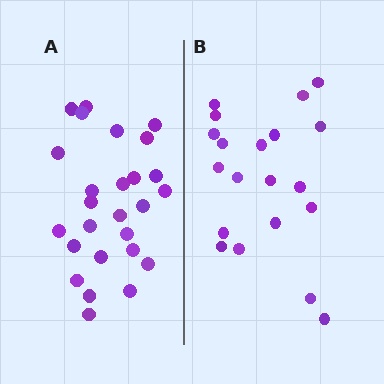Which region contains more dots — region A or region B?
Region A (the left region) has more dots.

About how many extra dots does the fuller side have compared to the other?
Region A has about 6 more dots than region B.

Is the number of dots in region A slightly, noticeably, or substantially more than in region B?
Region A has noticeably more, but not dramatically so. The ratio is roughly 1.3 to 1.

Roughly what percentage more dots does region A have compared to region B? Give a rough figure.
About 30% more.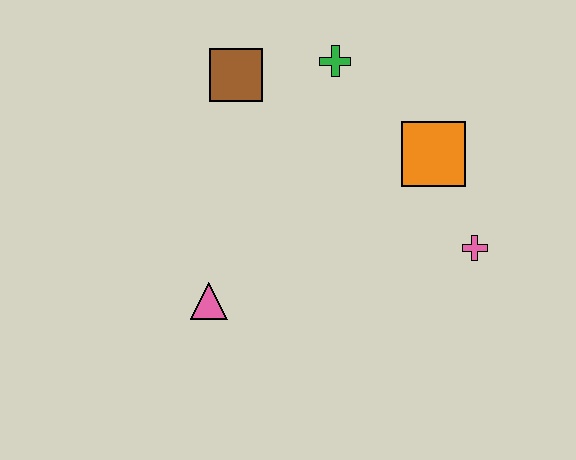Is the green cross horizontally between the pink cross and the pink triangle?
Yes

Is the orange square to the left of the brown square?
No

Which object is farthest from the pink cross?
The brown square is farthest from the pink cross.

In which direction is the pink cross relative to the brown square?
The pink cross is to the right of the brown square.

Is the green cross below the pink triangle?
No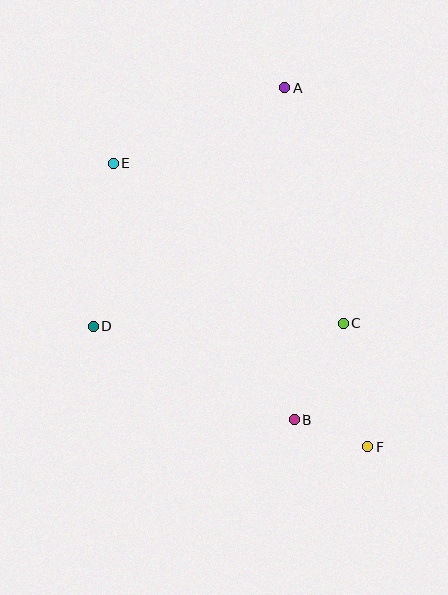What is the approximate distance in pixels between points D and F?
The distance between D and F is approximately 300 pixels.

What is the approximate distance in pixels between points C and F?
The distance between C and F is approximately 126 pixels.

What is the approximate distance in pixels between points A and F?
The distance between A and F is approximately 368 pixels.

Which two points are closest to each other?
Points B and F are closest to each other.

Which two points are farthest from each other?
Points E and F are farthest from each other.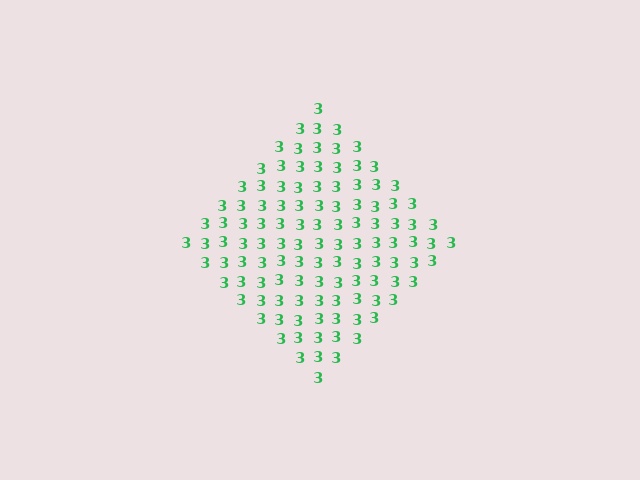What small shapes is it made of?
It is made of small digit 3's.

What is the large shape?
The large shape is a diamond.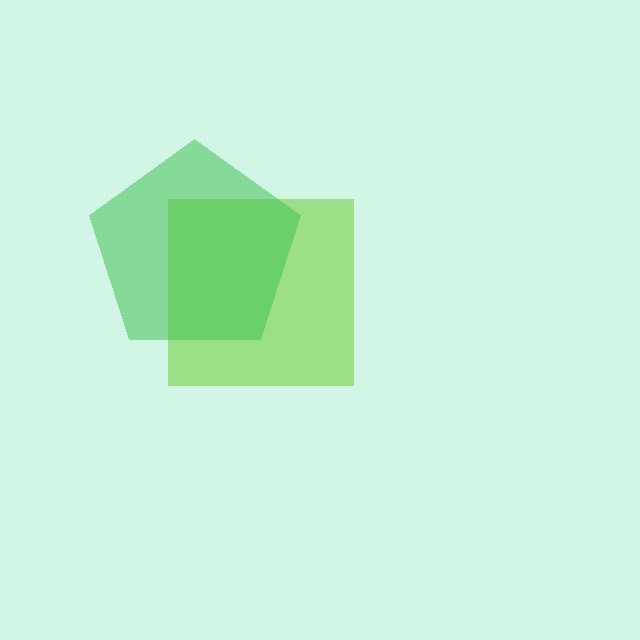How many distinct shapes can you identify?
There are 2 distinct shapes: a lime square, a green pentagon.